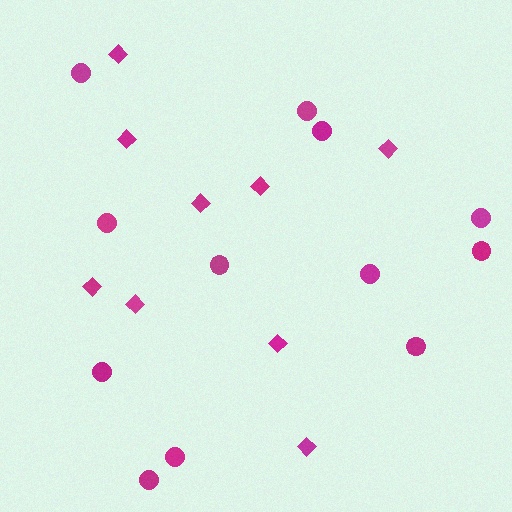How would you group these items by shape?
There are 2 groups: one group of circles (12) and one group of diamonds (9).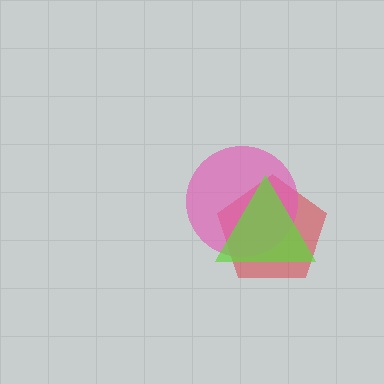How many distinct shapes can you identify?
There are 3 distinct shapes: a red pentagon, a pink circle, a lime triangle.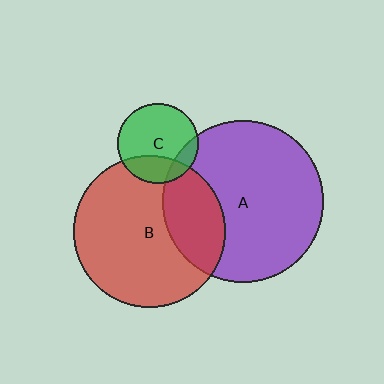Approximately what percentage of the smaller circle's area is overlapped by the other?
Approximately 25%.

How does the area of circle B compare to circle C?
Approximately 3.6 times.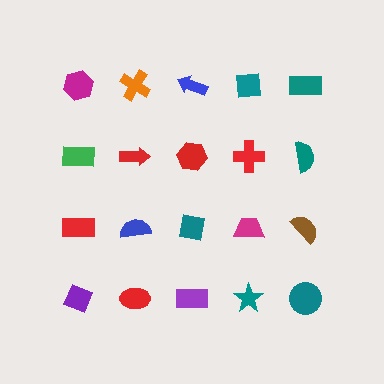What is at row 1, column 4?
A teal square.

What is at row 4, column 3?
A purple rectangle.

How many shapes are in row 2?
5 shapes.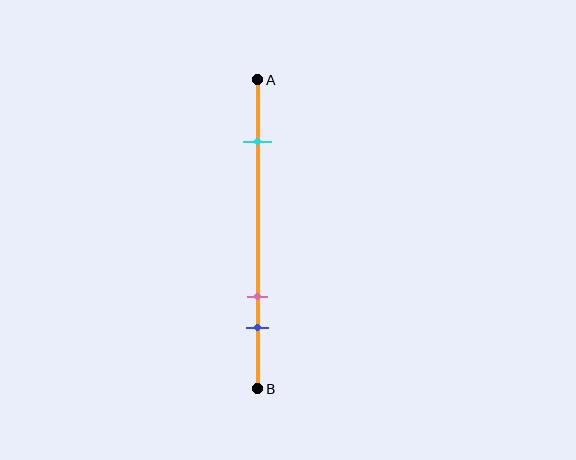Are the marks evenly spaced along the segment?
No, the marks are not evenly spaced.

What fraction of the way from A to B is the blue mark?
The blue mark is approximately 80% (0.8) of the way from A to B.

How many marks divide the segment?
There are 3 marks dividing the segment.